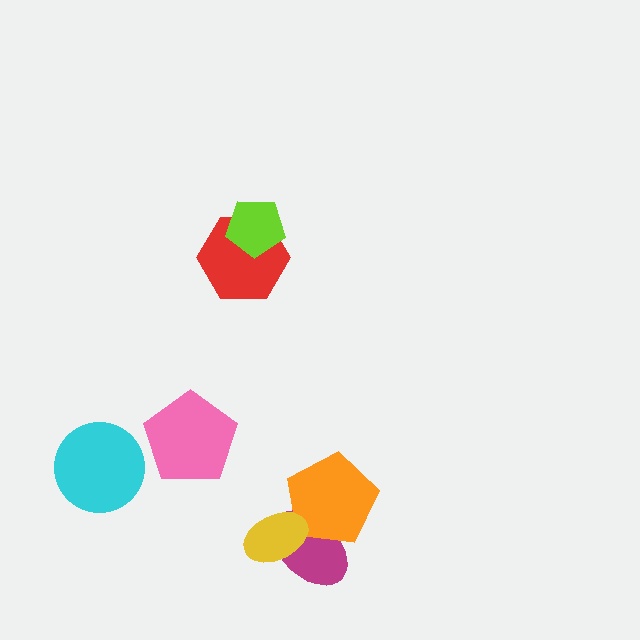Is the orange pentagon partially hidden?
Yes, it is partially covered by another shape.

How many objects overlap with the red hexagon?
1 object overlaps with the red hexagon.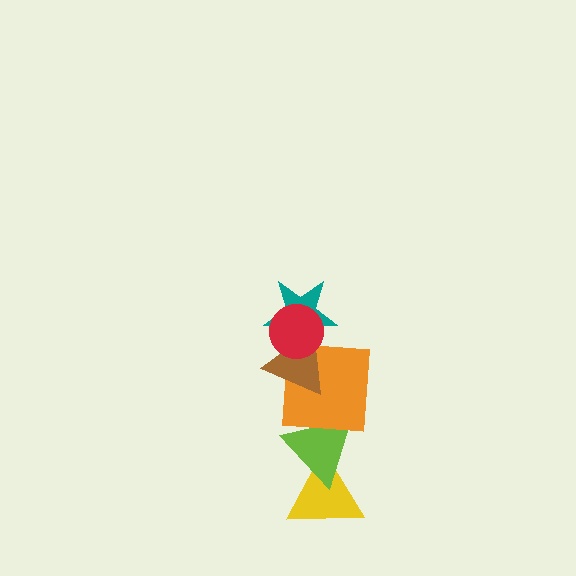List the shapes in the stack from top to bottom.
From top to bottom: the red circle, the teal star, the brown triangle, the orange square, the lime triangle, the yellow triangle.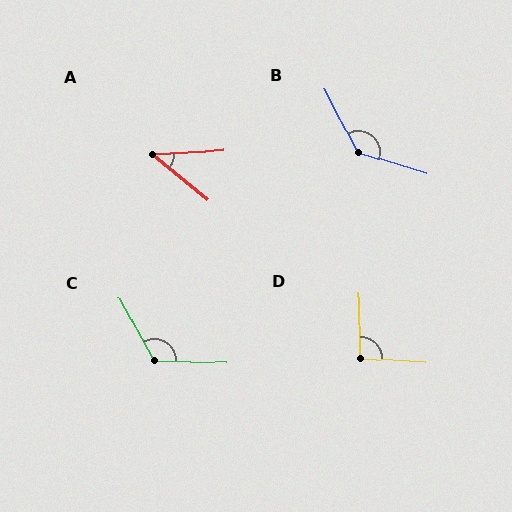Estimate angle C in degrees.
Approximately 120 degrees.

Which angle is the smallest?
A, at approximately 42 degrees.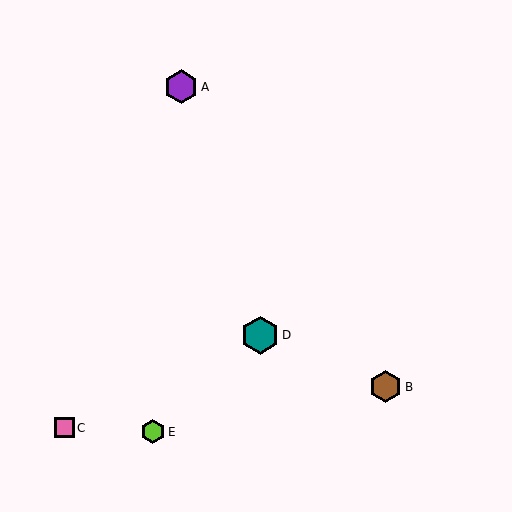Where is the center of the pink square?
The center of the pink square is at (64, 428).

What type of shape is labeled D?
Shape D is a teal hexagon.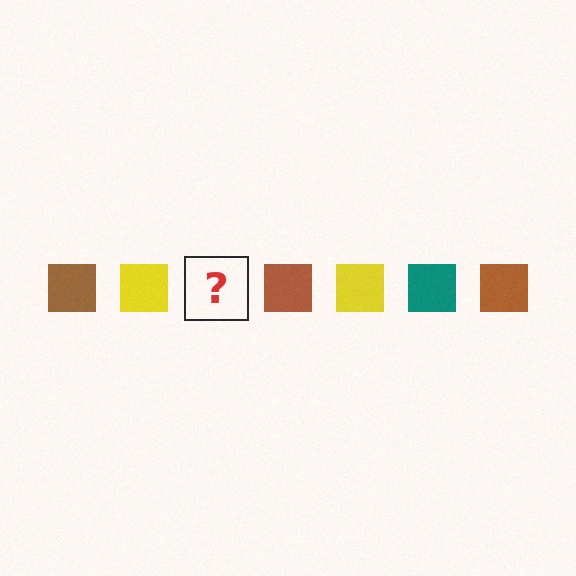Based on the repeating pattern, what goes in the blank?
The blank should be a teal square.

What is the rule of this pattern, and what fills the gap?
The rule is that the pattern cycles through brown, yellow, teal squares. The gap should be filled with a teal square.